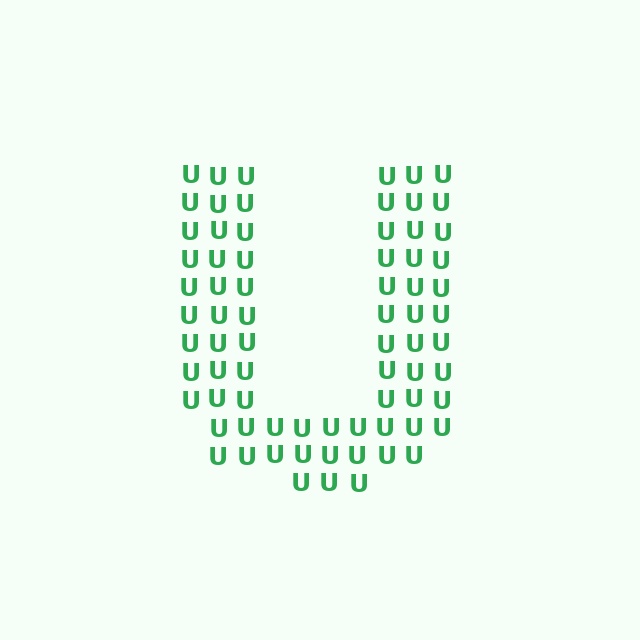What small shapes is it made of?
It is made of small letter U's.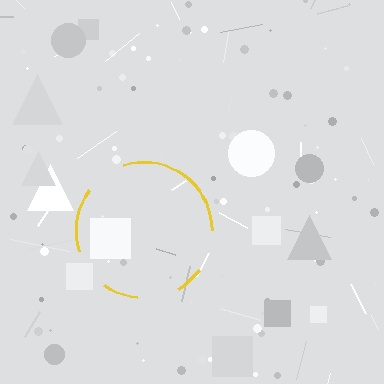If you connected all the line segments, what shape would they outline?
They would outline a circle.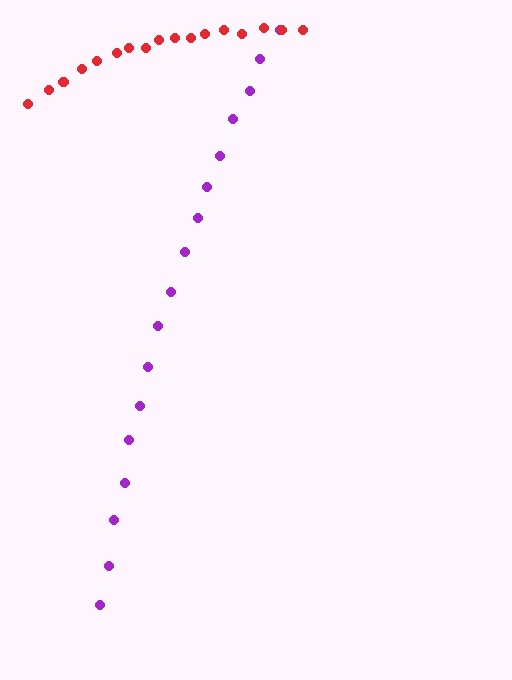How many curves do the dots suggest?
There are 2 distinct paths.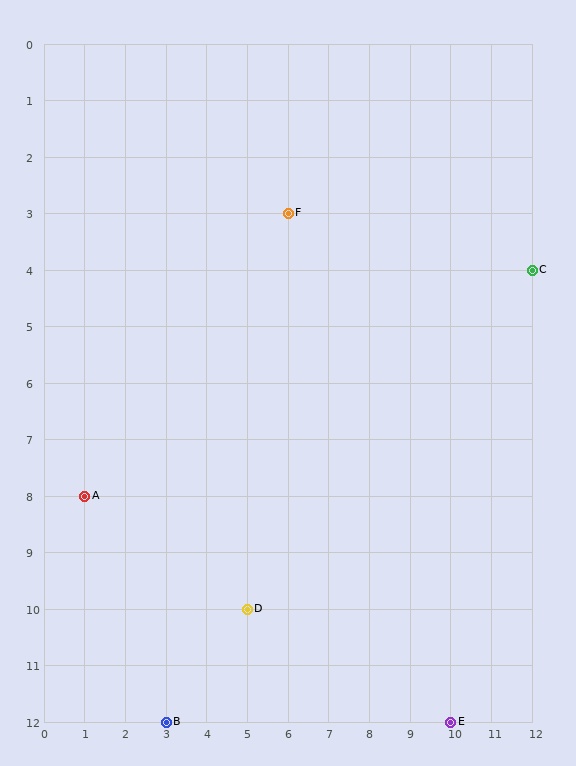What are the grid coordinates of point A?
Point A is at grid coordinates (1, 8).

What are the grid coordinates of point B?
Point B is at grid coordinates (3, 12).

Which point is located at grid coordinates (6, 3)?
Point F is at (6, 3).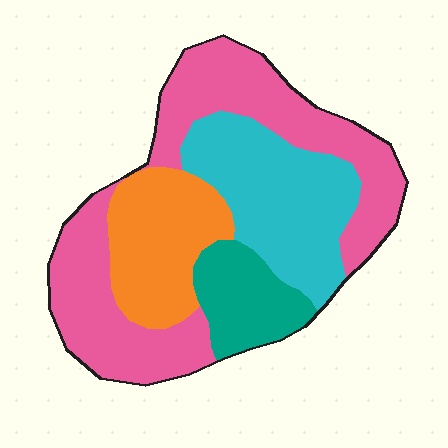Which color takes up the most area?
Pink, at roughly 45%.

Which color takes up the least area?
Teal, at roughly 10%.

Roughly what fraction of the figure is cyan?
Cyan takes up about one quarter (1/4) of the figure.